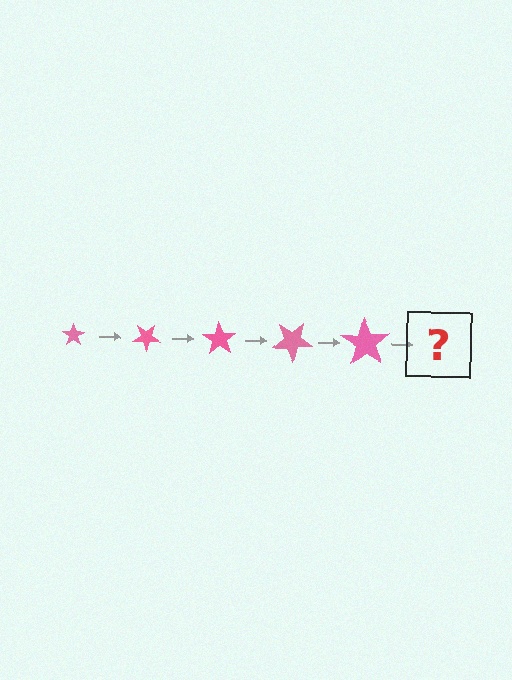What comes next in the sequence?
The next element should be a star, larger than the previous one and rotated 175 degrees from the start.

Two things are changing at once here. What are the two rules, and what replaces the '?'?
The two rules are that the star grows larger each step and it rotates 35 degrees each step. The '?' should be a star, larger than the previous one and rotated 175 degrees from the start.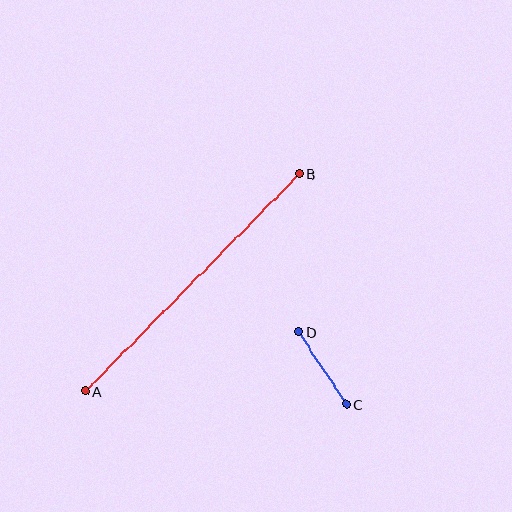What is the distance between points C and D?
The distance is approximately 86 pixels.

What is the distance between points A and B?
The distance is approximately 305 pixels.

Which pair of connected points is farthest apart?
Points A and B are farthest apart.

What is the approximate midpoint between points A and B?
The midpoint is at approximately (193, 283) pixels.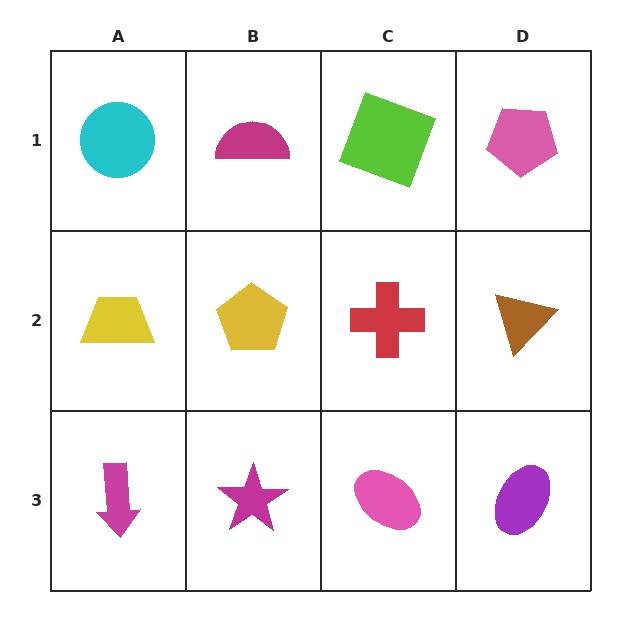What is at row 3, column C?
A pink ellipse.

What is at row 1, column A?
A cyan circle.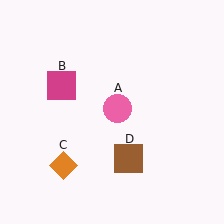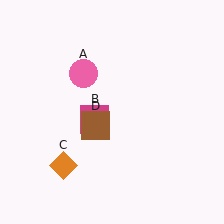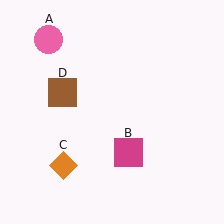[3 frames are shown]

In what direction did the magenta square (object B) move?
The magenta square (object B) moved down and to the right.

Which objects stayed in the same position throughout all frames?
Orange diamond (object C) remained stationary.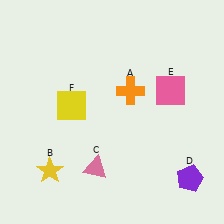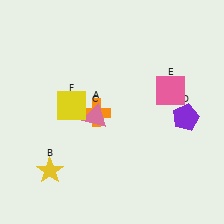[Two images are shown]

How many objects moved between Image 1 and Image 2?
3 objects moved between the two images.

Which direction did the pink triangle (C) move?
The pink triangle (C) moved up.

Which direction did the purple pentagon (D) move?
The purple pentagon (D) moved up.